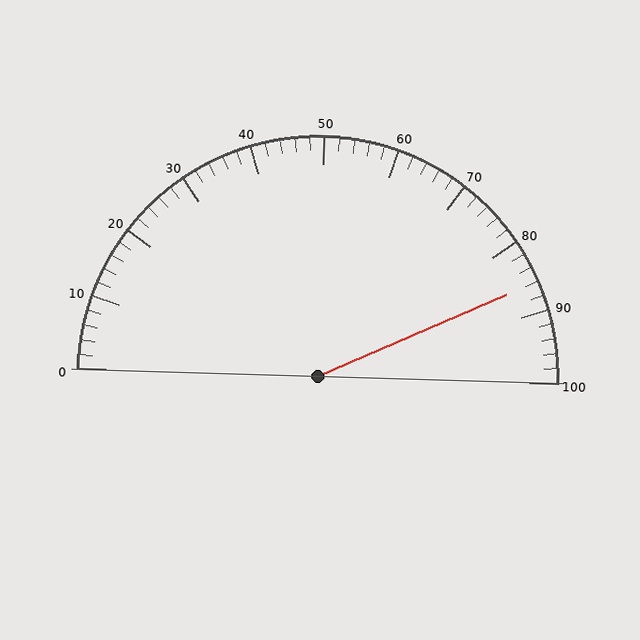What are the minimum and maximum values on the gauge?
The gauge ranges from 0 to 100.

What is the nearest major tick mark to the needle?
The nearest major tick mark is 90.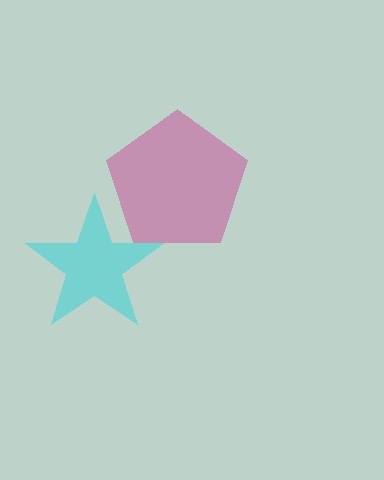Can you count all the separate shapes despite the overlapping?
Yes, there are 2 separate shapes.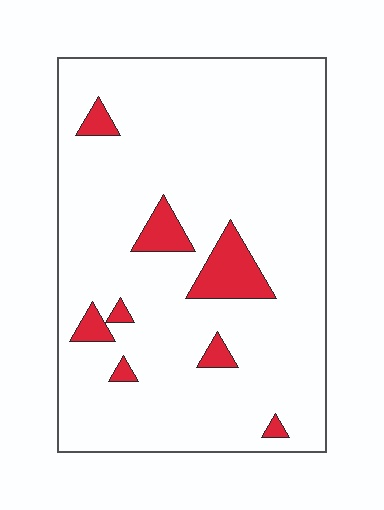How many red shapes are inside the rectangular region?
8.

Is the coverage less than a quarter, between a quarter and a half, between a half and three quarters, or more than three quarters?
Less than a quarter.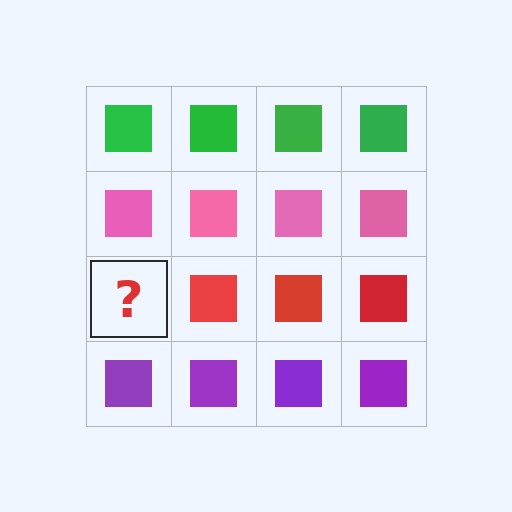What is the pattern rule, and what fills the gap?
The rule is that each row has a consistent color. The gap should be filled with a red square.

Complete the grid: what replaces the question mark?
The question mark should be replaced with a red square.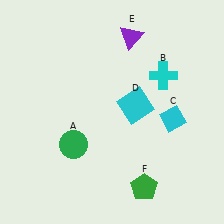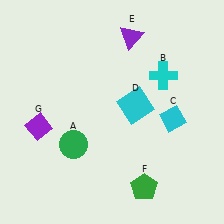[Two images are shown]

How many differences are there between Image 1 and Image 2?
There is 1 difference between the two images.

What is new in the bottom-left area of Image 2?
A purple diamond (G) was added in the bottom-left area of Image 2.